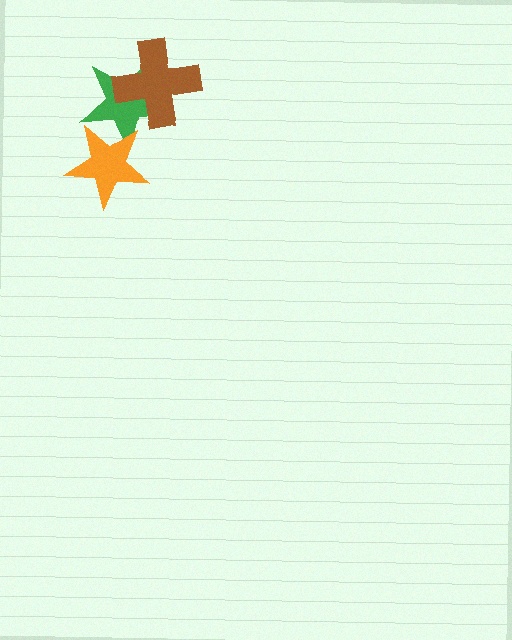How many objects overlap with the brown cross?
1 object overlaps with the brown cross.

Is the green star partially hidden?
Yes, it is partially covered by another shape.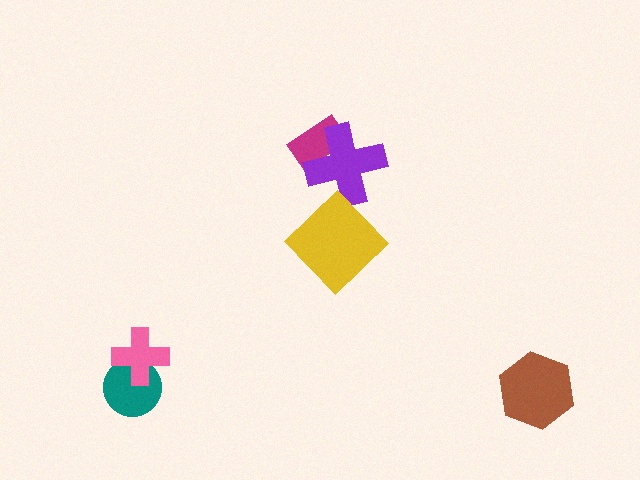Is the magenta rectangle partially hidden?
Yes, it is partially covered by another shape.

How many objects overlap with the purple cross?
1 object overlaps with the purple cross.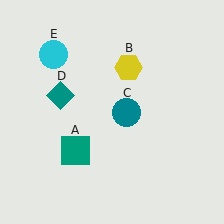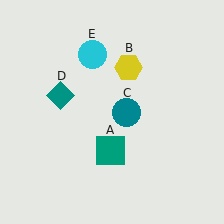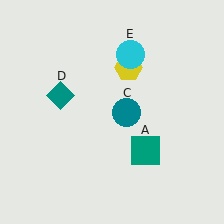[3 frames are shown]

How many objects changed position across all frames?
2 objects changed position: teal square (object A), cyan circle (object E).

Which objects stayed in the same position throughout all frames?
Yellow hexagon (object B) and teal circle (object C) and teal diamond (object D) remained stationary.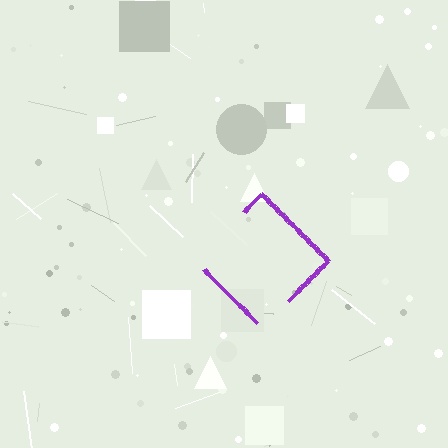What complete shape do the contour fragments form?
The contour fragments form a diamond.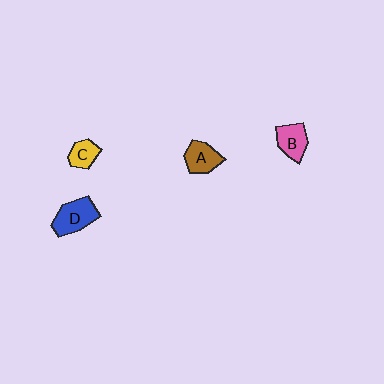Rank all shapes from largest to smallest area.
From largest to smallest: D (blue), A (brown), B (pink), C (yellow).